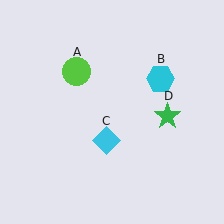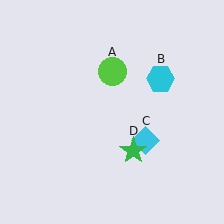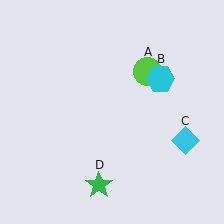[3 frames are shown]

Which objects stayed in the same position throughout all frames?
Cyan hexagon (object B) remained stationary.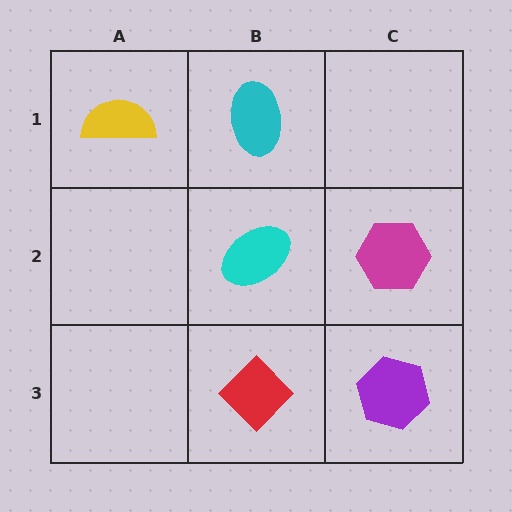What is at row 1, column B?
A cyan ellipse.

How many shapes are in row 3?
2 shapes.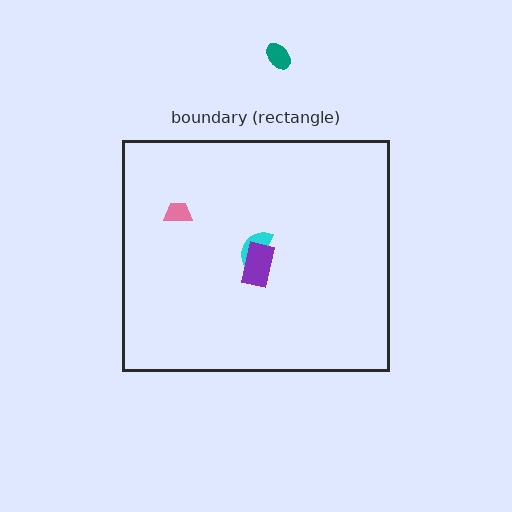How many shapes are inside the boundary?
3 inside, 1 outside.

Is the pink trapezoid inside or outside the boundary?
Inside.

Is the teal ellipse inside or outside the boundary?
Outside.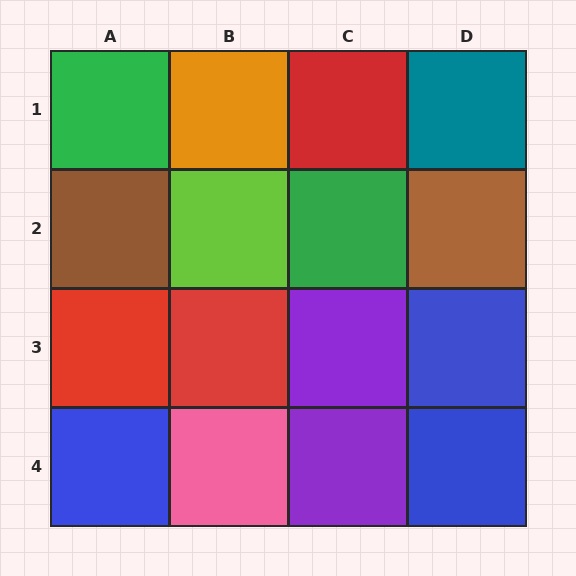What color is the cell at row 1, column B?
Orange.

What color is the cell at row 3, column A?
Red.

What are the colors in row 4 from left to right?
Blue, pink, purple, blue.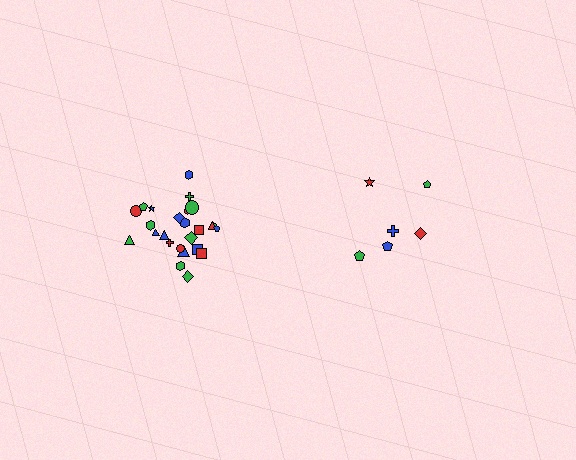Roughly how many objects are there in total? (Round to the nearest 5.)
Roughly 30 objects in total.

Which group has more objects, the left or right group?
The left group.